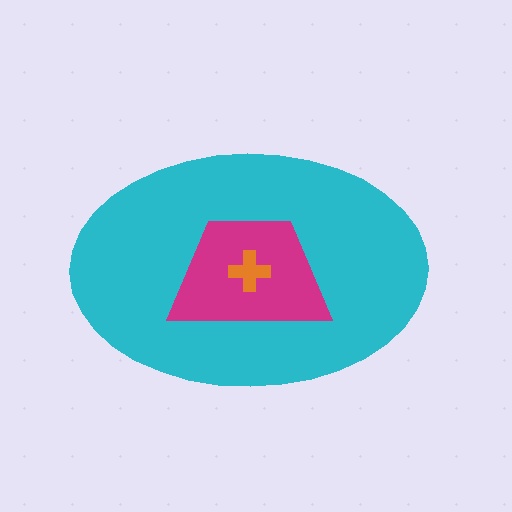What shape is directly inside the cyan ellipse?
The magenta trapezoid.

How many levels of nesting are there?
3.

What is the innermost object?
The orange cross.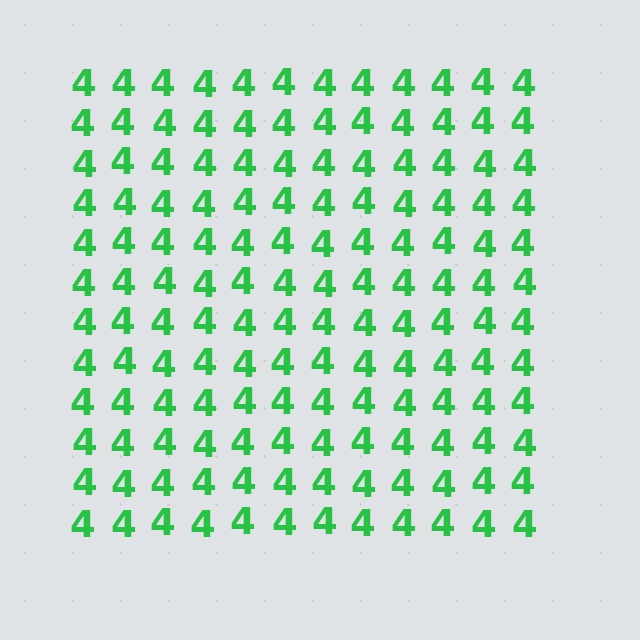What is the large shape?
The large shape is a square.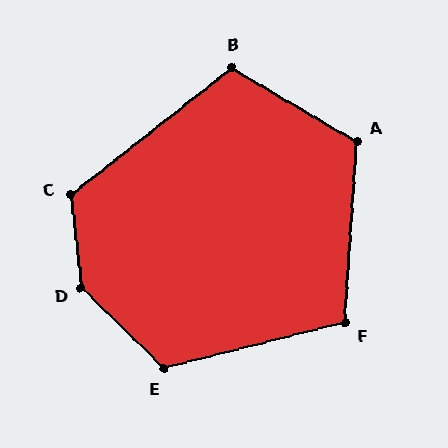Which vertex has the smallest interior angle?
F, at approximately 108 degrees.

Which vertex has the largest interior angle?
D, at approximately 141 degrees.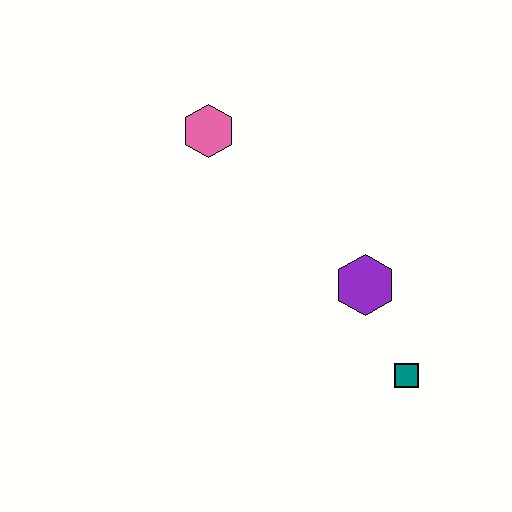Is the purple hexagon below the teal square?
No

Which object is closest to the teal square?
The purple hexagon is closest to the teal square.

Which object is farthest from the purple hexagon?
The pink hexagon is farthest from the purple hexagon.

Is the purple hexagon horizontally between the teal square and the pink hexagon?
Yes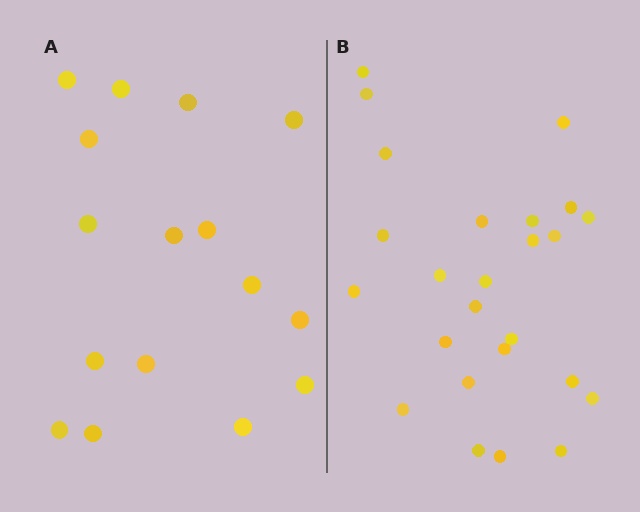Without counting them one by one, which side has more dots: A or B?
Region B (the right region) has more dots.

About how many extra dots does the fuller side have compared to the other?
Region B has roughly 8 or so more dots than region A.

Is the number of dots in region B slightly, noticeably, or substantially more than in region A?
Region B has substantially more. The ratio is roughly 1.6 to 1.